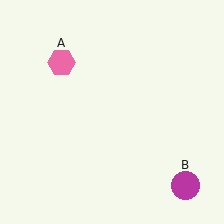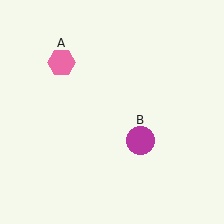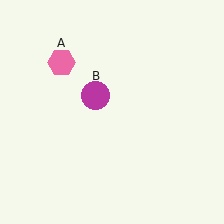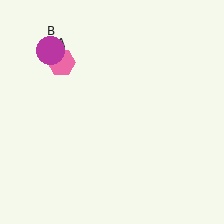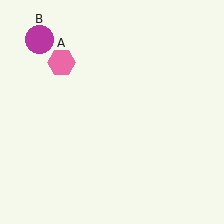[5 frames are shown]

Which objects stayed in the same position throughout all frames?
Pink hexagon (object A) remained stationary.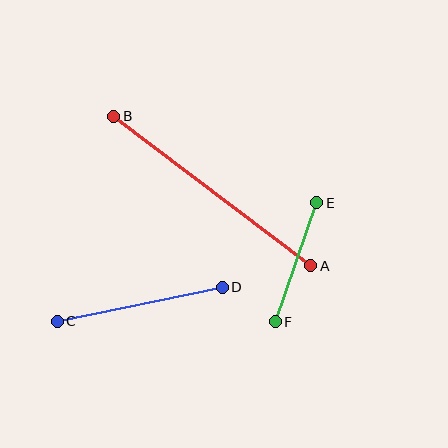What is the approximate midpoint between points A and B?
The midpoint is at approximately (212, 191) pixels.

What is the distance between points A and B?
The distance is approximately 247 pixels.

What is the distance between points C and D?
The distance is approximately 168 pixels.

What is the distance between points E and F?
The distance is approximately 126 pixels.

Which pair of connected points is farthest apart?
Points A and B are farthest apart.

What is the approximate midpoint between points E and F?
The midpoint is at approximately (296, 262) pixels.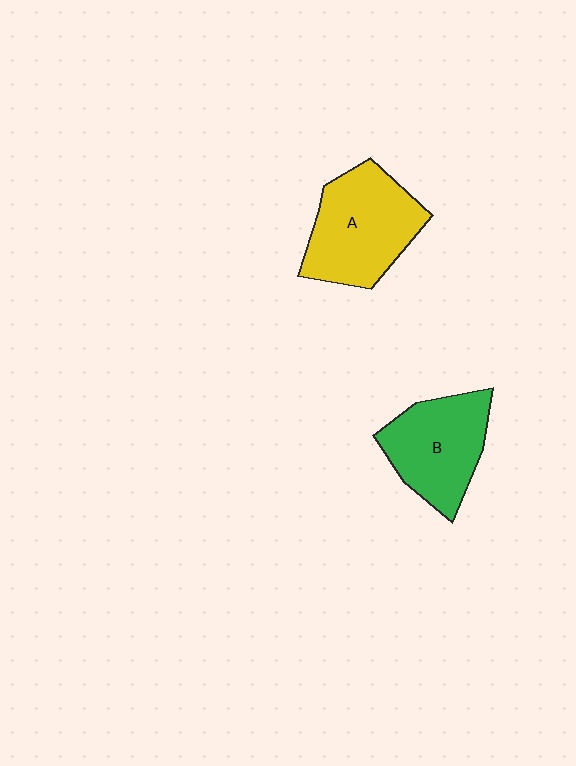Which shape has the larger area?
Shape A (yellow).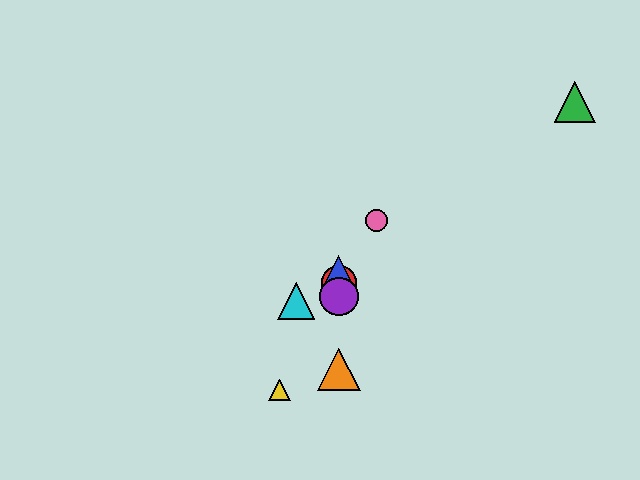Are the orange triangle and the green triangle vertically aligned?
No, the orange triangle is at x≈339 and the green triangle is at x≈575.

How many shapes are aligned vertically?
4 shapes (the red circle, the blue triangle, the purple circle, the orange triangle) are aligned vertically.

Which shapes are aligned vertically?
The red circle, the blue triangle, the purple circle, the orange triangle are aligned vertically.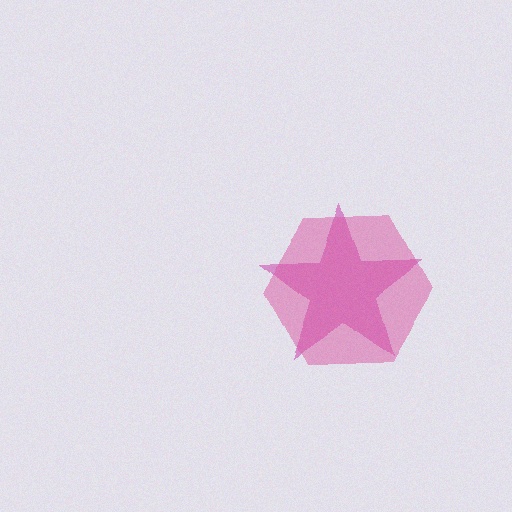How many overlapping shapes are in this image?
There are 2 overlapping shapes in the image.